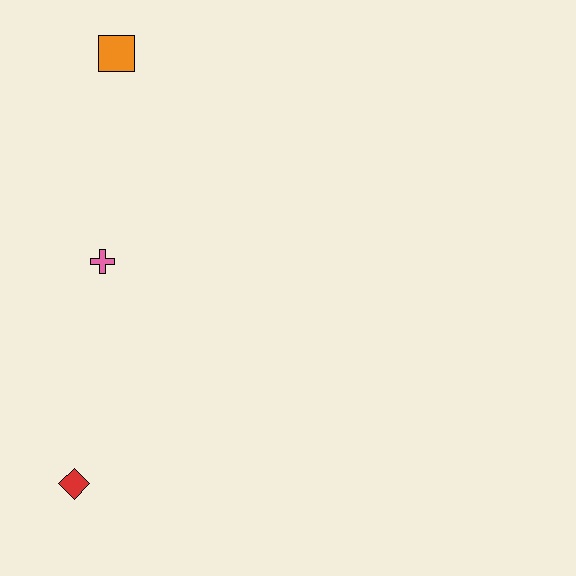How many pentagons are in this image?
There are no pentagons.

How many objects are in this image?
There are 3 objects.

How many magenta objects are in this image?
There are no magenta objects.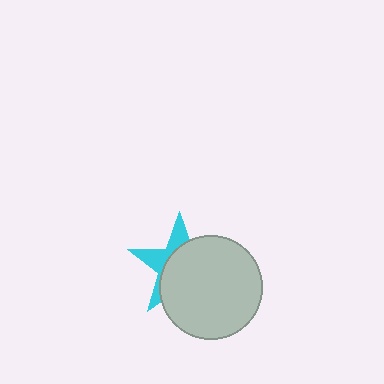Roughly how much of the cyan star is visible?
A small part of it is visible (roughly 34%).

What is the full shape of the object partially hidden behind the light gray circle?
The partially hidden object is a cyan star.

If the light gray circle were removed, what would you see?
You would see the complete cyan star.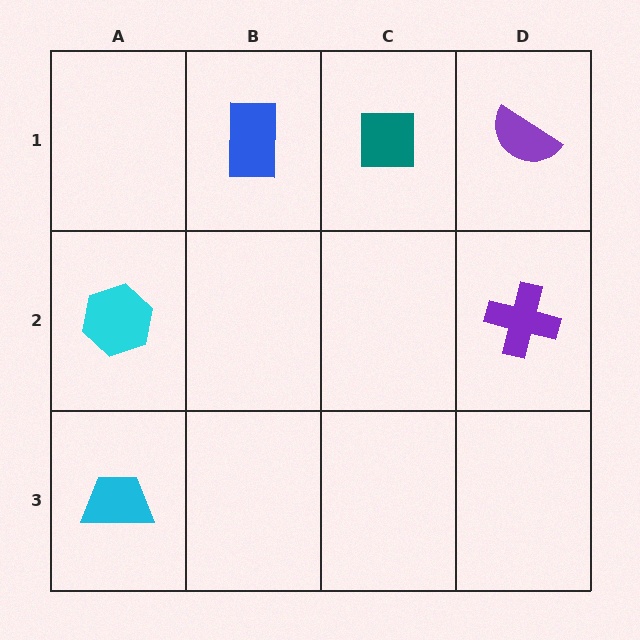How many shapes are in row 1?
3 shapes.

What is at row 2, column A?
A cyan hexagon.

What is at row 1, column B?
A blue rectangle.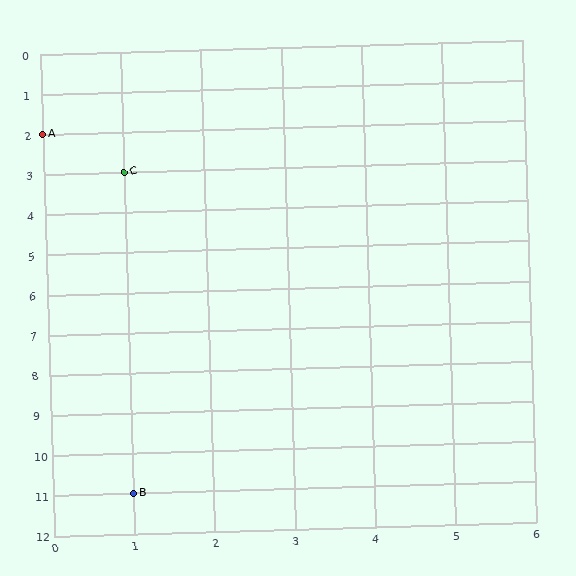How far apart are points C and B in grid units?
Points C and B are 8 rows apart.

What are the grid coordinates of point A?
Point A is at grid coordinates (0, 2).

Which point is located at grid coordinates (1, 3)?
Point C is at (1, 3).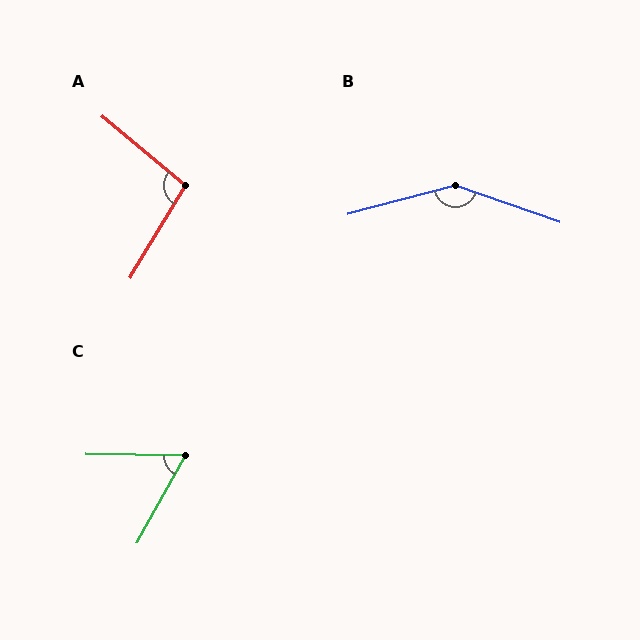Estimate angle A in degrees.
Approximately 99 degrees.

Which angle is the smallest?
C, at approximately 62 degrees.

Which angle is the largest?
B, at approximately 146 degrees.